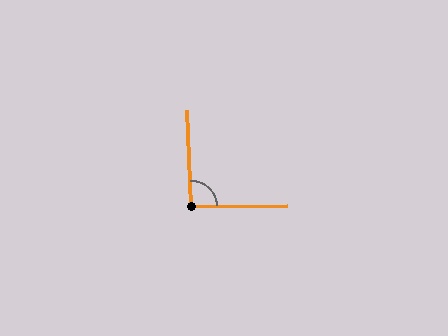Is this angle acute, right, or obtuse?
It is approximately a right angle.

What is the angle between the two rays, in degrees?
Approximately 92 degrees.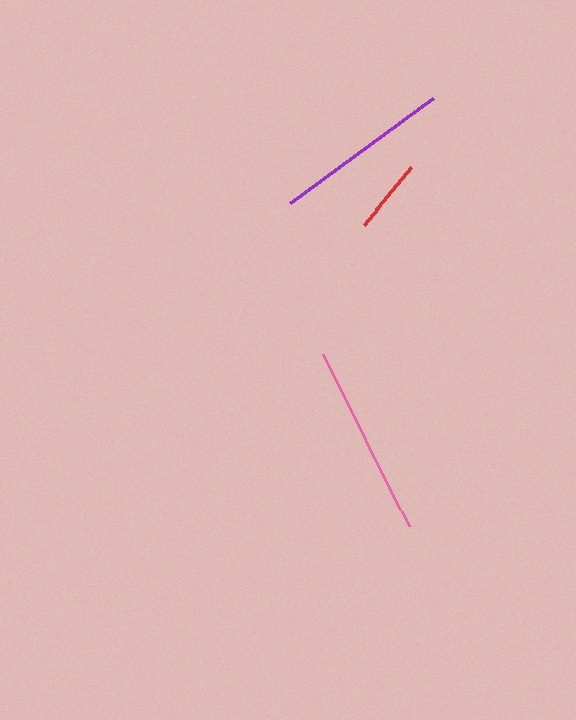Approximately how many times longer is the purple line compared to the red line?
The purple line is approximately 2.3 times the length of the red line.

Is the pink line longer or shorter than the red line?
The pink line is longer than the red line.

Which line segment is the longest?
The pink line is the longest at approximately 192 pixels.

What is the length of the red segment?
The red segment is approximately 76 pixels long.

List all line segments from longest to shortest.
From longest to shortest: pink, purple, red.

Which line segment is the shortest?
The red line is the shortest at approximately 76 pixels.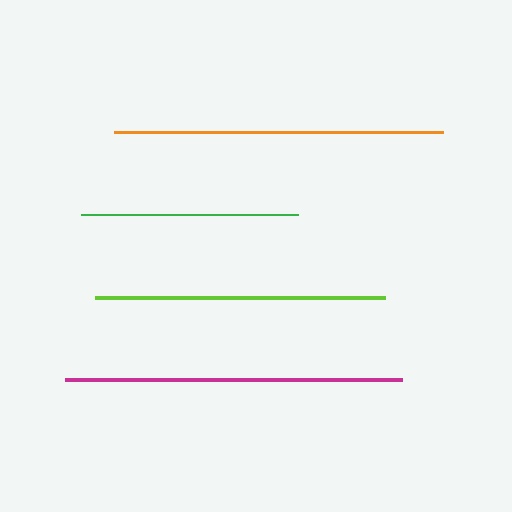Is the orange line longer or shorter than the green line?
The orange line is longer than the green line.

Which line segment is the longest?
The magenta line is the longest at approximately 337 pixels.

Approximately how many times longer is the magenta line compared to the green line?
The magenta line is approximately 1.6 times the length of the green line.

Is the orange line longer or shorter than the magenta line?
The magenta line is longer than the orange line.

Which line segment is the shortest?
The green line is the shortest at approximately 217 pixels.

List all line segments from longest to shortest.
From longest to shortest: magenta, orange, lime, green.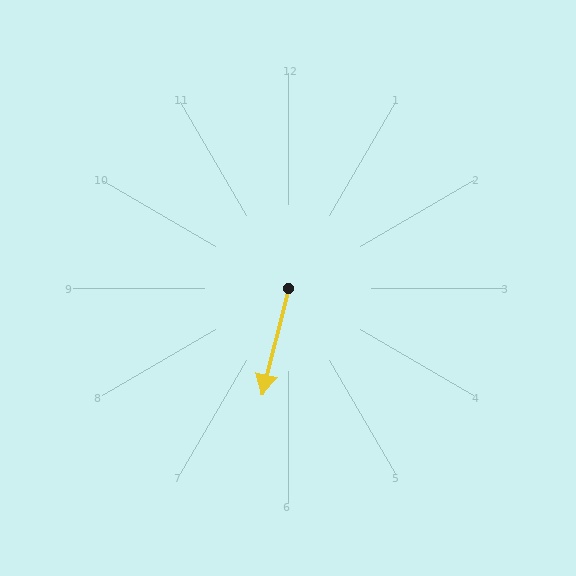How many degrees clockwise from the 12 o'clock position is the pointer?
Approximately 194 degrees.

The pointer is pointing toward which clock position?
Roughly 6 o'clock.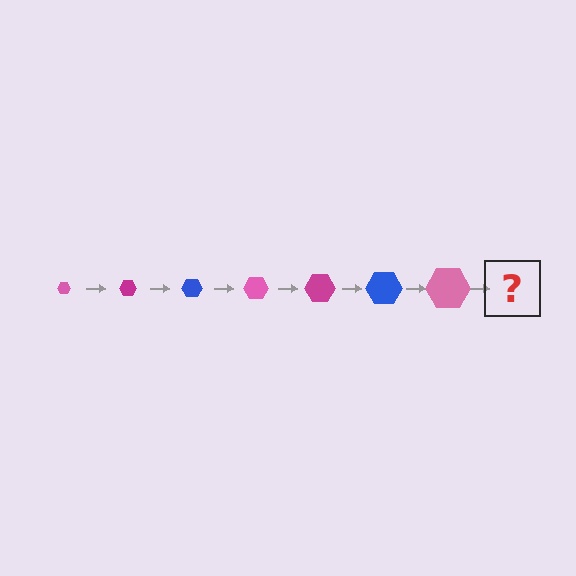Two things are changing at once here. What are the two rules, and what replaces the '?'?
The two rules are that the hexagon grows larger each step and the color cycles through pink, magenta, and blue. The '?' should be a magenta hexagon, larger than the previous one.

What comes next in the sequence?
The next element should be a magenta hexagon, larger than the previous one.